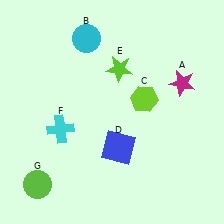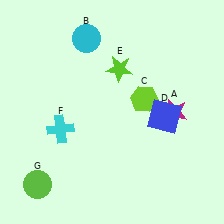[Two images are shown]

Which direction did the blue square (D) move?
The blue square (D) moved right.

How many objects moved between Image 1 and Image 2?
2 objects moved between the two images.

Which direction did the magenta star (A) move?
The magenta star (A) moved down.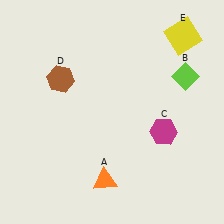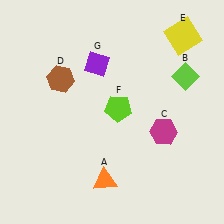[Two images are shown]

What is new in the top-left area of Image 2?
A purple diamond (G) was added in the top-left area of Image 2.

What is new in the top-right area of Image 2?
A lime pentagon (F) was added in the top-right area of Image 2.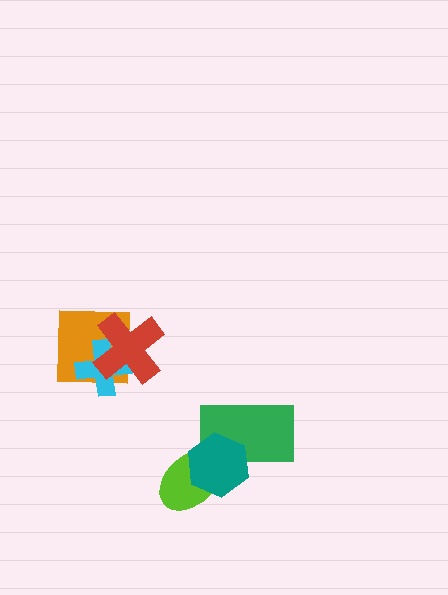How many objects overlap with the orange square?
2 objects overlap with the orange square.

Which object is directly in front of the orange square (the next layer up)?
The cyan cross is directly in front of the orange square.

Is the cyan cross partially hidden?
Yes, it is partially covered by another shape.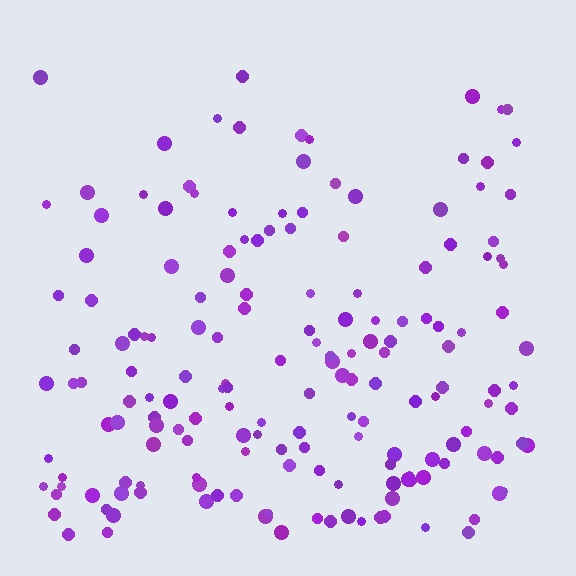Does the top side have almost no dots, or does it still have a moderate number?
Still a moderate number, just noticeably fewer than the bottom.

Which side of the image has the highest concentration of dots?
The bottom.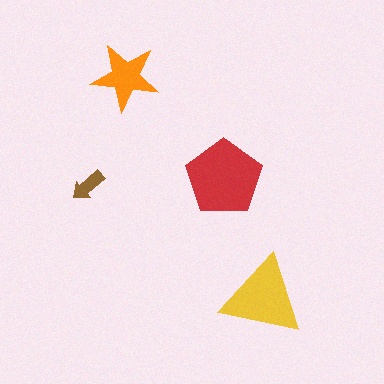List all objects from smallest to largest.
The brown arrow, the orange star, the yellow triangle, the red pentagon.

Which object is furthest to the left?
The brown arrow is leftmost.